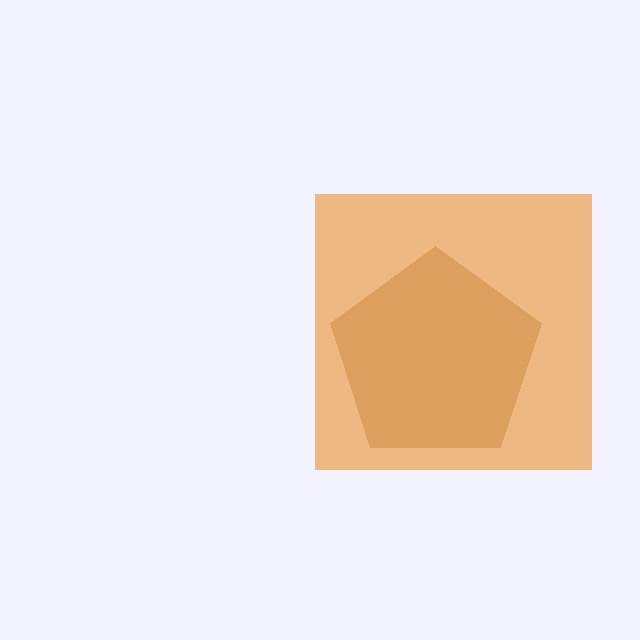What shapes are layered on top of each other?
The layered shapes are: a brown pentagon, an orange square.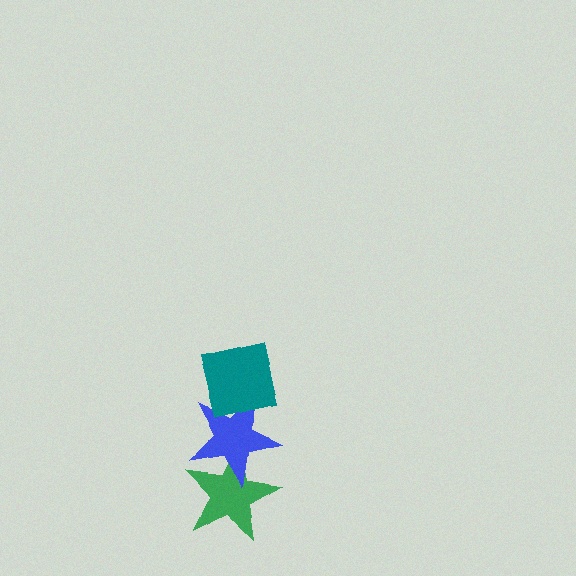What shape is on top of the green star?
The blue star is on top of the green star.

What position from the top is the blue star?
The blue star is 2nd from the top.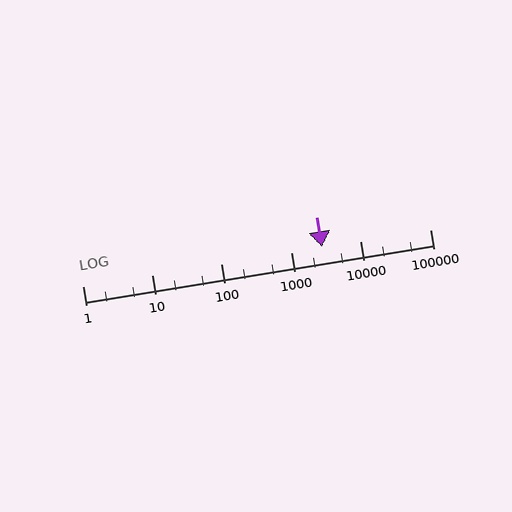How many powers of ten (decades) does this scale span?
The scale spans 5 decades, from 1 to 100000.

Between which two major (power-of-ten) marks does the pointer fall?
The pointer is between 1000 and 10000.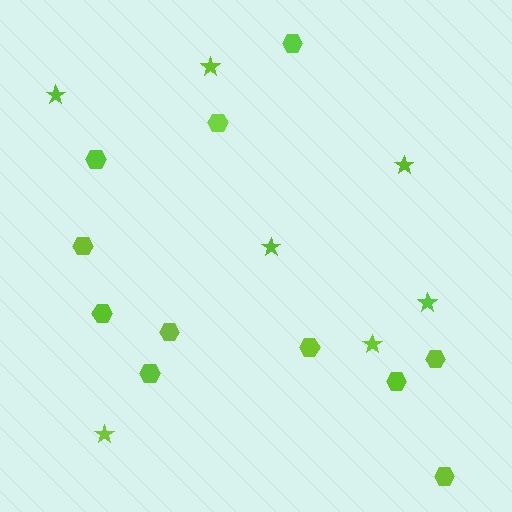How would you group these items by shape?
There are 2 groups: one group of stars (7) and one group of hexagons (11).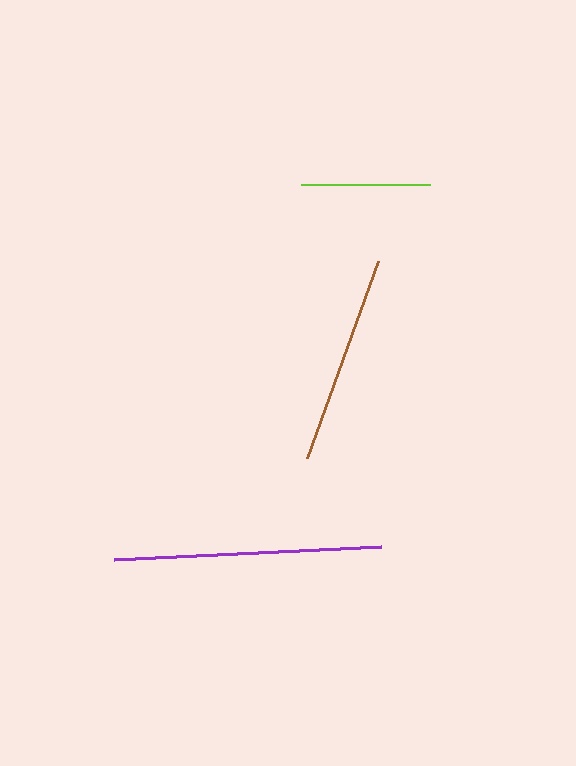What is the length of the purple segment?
The purple segment is approximately 267 pixels long.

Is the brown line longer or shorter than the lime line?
The brown line is longer than the lime line.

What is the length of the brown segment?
The brown segment is approximately 209 pixels long.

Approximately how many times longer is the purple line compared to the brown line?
The purple line is approximately 1.3 times the length of the brown line.